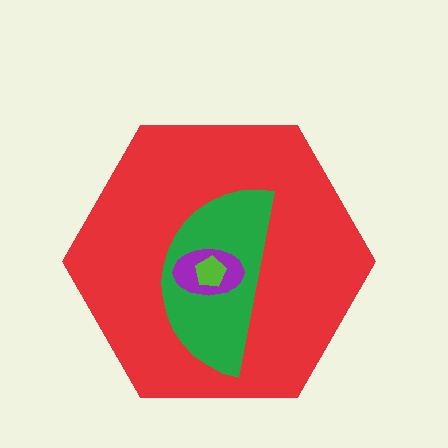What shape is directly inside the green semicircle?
The purple ellipse.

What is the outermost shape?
The red hexagon.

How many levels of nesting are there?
4.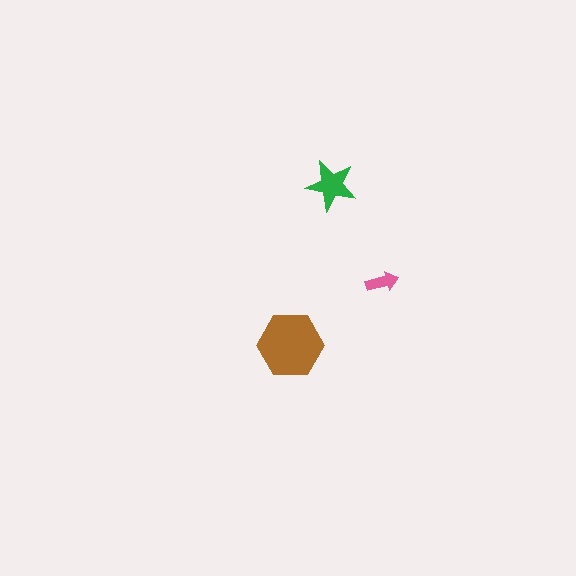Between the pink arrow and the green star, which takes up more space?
The green star.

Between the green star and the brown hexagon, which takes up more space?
The brown hexagon.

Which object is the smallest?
The pink arrow.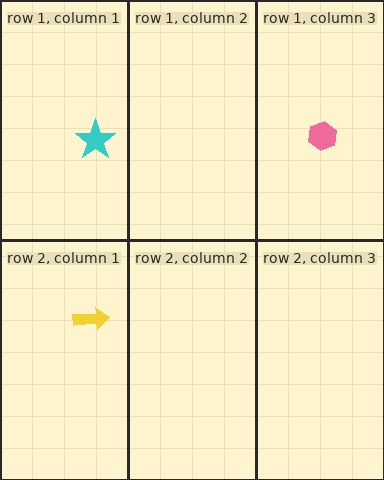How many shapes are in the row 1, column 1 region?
1.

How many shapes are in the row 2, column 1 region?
1.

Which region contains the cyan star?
The row 1, column 1 region.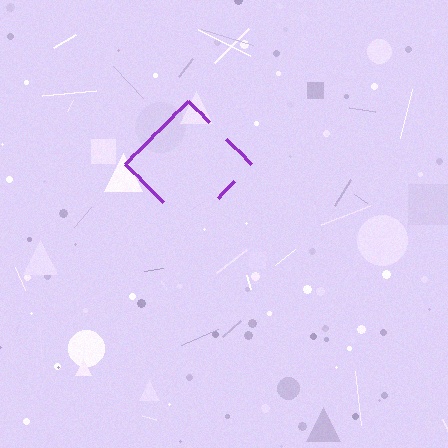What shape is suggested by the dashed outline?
The dashed outline suggests a diamond.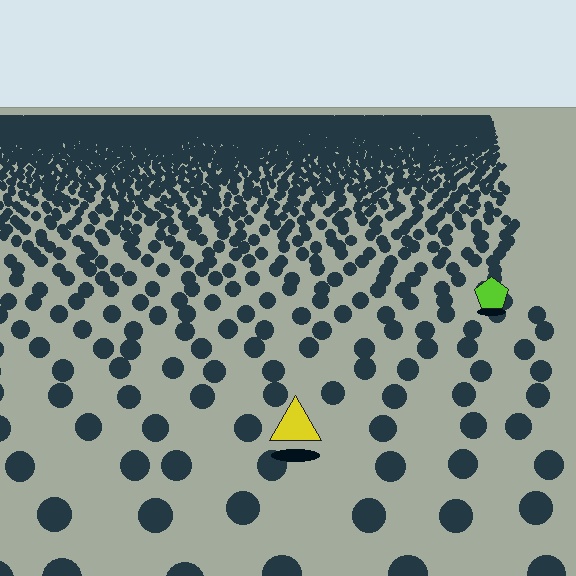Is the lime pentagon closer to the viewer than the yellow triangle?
No. The yellow triangle is closer — you can tell from the texture gradient: the ground texture is coarser near it.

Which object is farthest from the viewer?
The lime pentagon is farthest from the viewer. It appears smaller and the ground texture around it is denser.